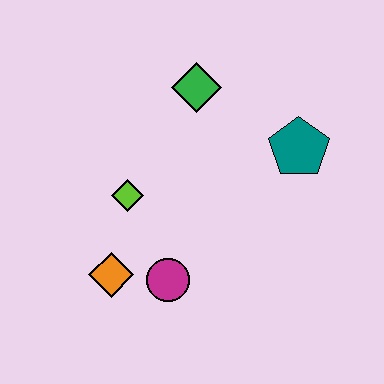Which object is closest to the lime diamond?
The orange diamond is closest to the lime diamond.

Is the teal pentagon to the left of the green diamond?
No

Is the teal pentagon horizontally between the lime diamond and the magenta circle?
No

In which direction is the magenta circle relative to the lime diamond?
The magenta circle is below the lime diamond.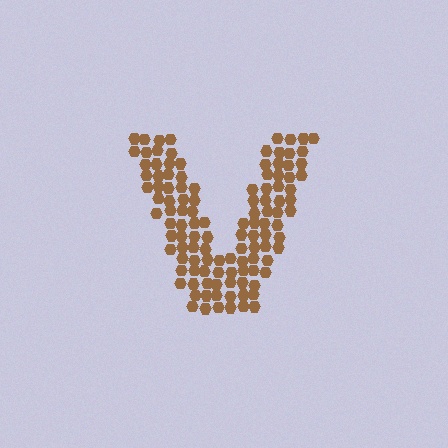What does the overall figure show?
The overall figure shows the letter V.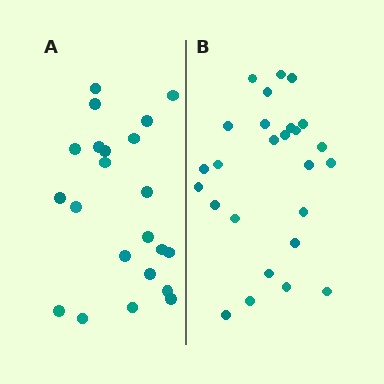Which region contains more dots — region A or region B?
Region B (the right region) has more dots.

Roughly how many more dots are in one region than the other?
Region B has about 4 more dots than region A.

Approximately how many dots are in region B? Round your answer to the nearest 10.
About 30 dots. (The exact count is 26, which rounds to 30.)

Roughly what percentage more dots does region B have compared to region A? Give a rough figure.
About 20% more.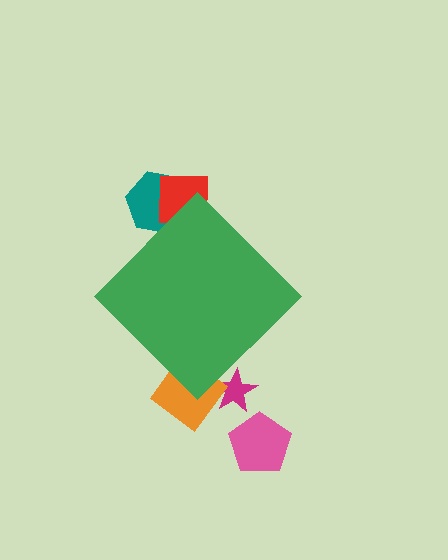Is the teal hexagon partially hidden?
Yes, the teal hexagon is partially hidden behind the green diamond.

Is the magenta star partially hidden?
Yes, the magenta star is partially hidden behind the green diamond.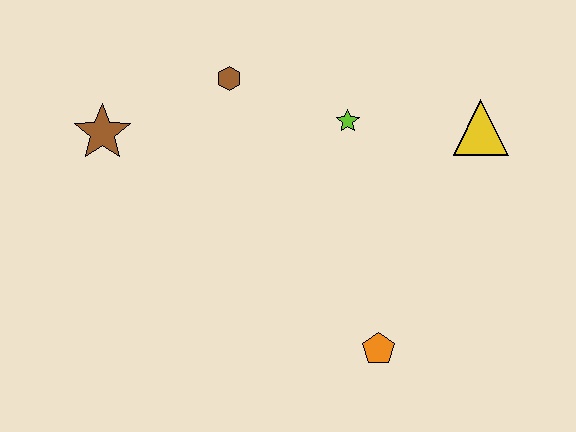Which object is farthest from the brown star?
The yellow triangle is farthest from the brown star.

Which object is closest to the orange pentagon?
The lime star is closest to the orange pentagon.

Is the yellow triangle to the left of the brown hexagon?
No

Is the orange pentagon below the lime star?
Yes